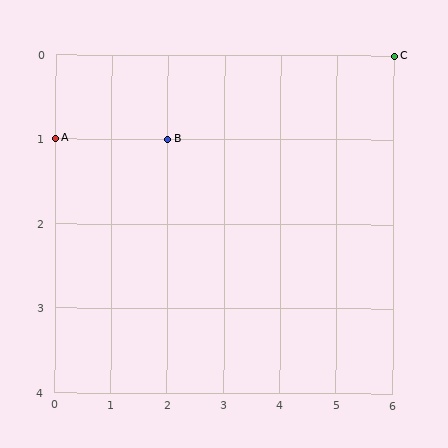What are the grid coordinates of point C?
Point C is at grid coordinates (6, 0).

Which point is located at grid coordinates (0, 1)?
Point A is at (0, 1).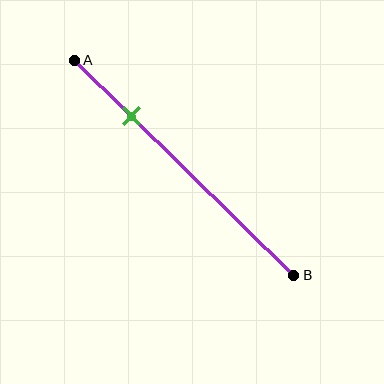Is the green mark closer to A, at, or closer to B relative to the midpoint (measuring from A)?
The green mark is closer to point A than the midpoint of segment AB.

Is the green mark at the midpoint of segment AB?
No, the mark is at about 25% from A, not at the 50% midpoint.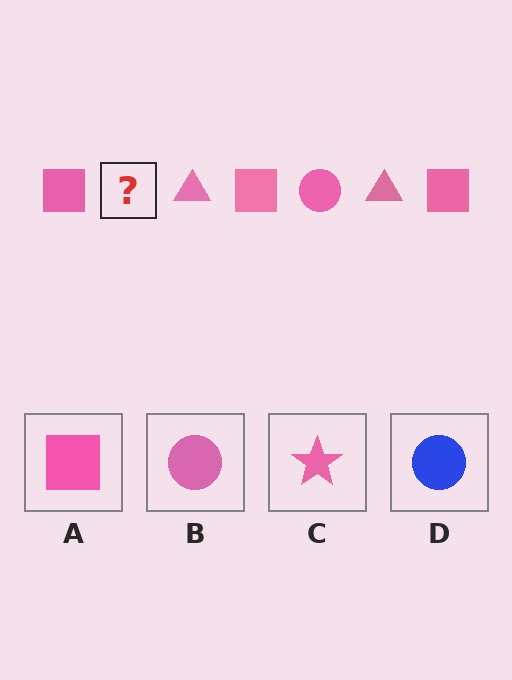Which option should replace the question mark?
Option B.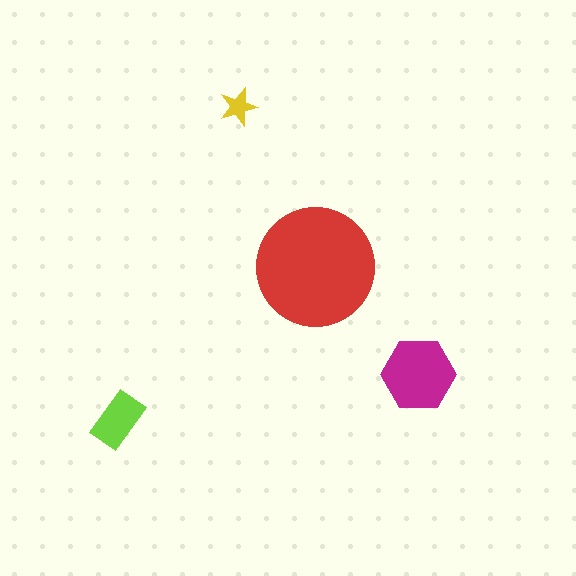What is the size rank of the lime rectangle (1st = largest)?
3rd.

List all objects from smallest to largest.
The yellow star, the lime rectangle, the magenta hexagon, the red circle.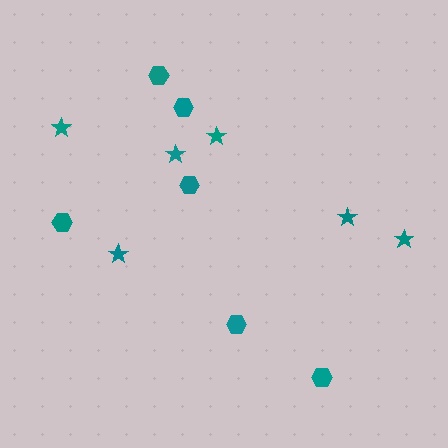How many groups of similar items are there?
There are 2 groups: one group of stars (6) and one group of hexagons (6).